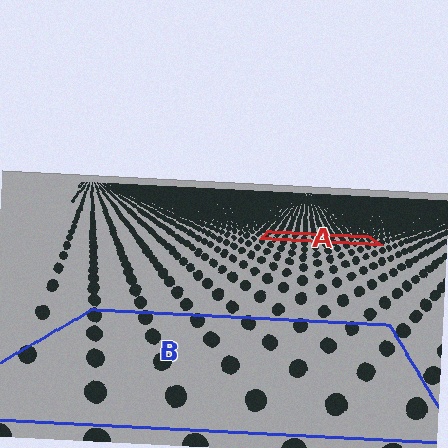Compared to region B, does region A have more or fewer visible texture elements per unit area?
Region A has more texture elements per unit area — they are packed more densely because it is farther away.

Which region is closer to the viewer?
Region B is closer. The texture elements there are larger and more spread out.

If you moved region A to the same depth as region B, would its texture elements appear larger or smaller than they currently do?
They would appear larger. At a closer depth, the same texture elements are projected at a bigger on-screen size.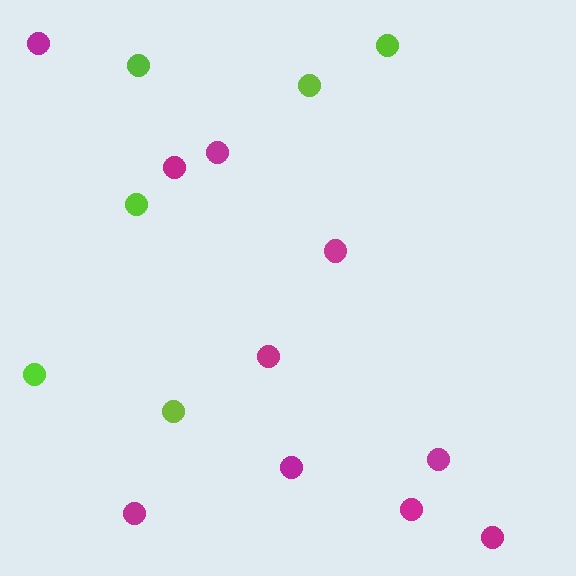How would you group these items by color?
There are 2 groups: one group of magenta circles (10) and one group of lime circles (6).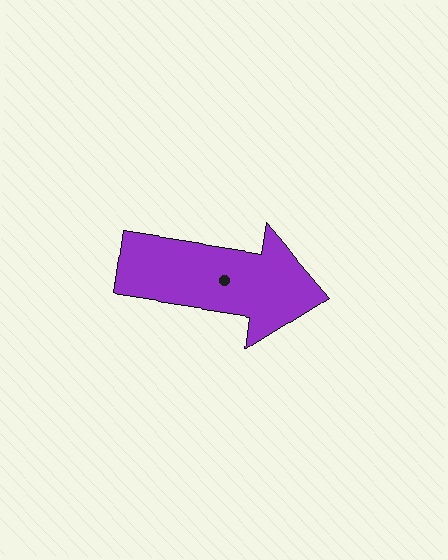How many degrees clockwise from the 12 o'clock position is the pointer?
Approximately 99 degrees.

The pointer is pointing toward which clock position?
Roughly 3 o'clock.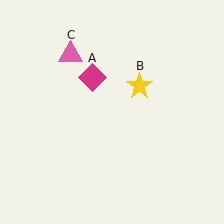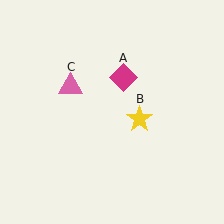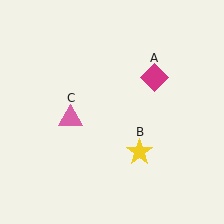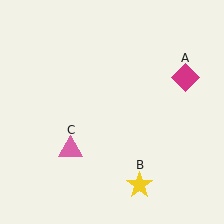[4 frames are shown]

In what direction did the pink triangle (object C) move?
The pink triangle (object C) moved down.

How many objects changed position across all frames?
3 objects changed position: magenta diamond (object A), yellow star (object B), pink triangle (object C).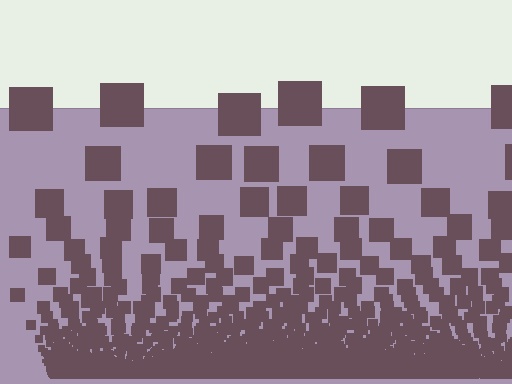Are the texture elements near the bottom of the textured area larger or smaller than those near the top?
Smaller. The gradient is inverted — elements near the bottom are smaller and denser.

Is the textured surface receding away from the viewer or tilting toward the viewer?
The surface appears to tilt toward the viewer. Texture elements get larger and sparser toward the top.